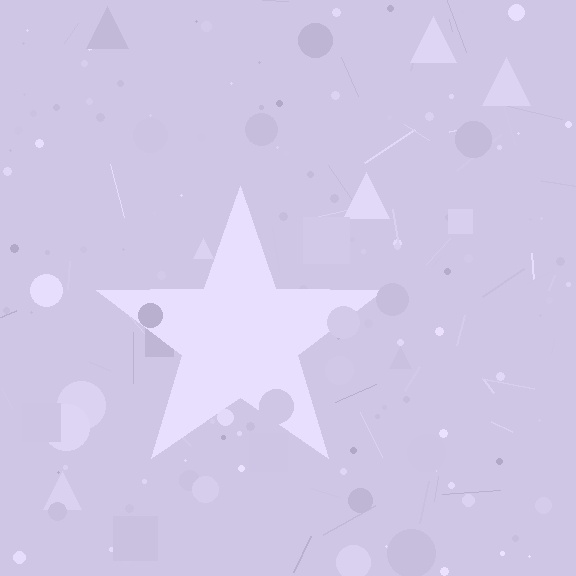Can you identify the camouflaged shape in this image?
The camouflaged shape is a star.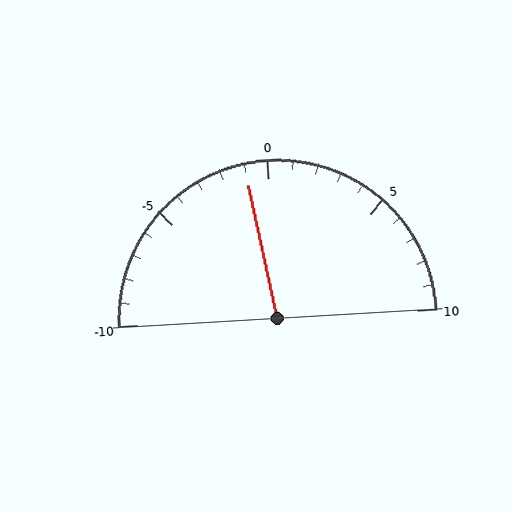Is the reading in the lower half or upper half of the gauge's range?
The reading is in the lower half of the range (-10 to 10).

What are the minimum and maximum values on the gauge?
The gauge ranges from -10 to 10.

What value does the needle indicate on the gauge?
The needle indicates approximately -1.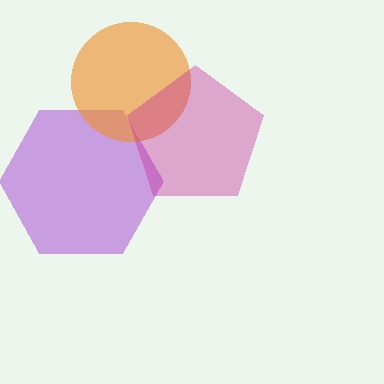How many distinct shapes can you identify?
There are 3 distinct shapes: a purple hexagon, an orange circle, a magenta pentagon.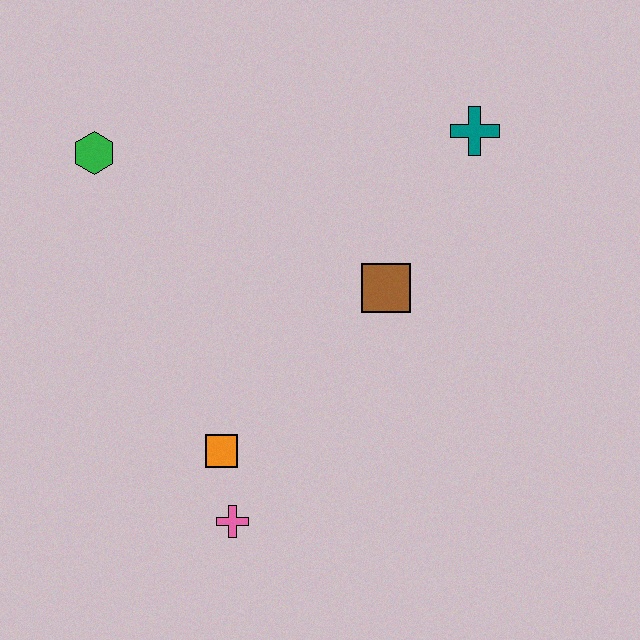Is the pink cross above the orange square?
No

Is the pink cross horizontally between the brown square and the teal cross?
No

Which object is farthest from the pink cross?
The teal cross is farthest from the pink cross.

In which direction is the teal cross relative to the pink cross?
The teal cross is above the pink cross.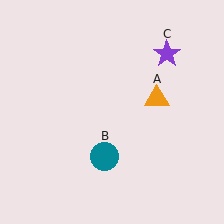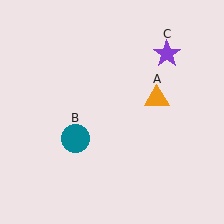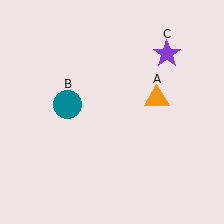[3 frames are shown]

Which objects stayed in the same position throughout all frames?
Orange triangle (object A) and purple star (object C) remained stationary.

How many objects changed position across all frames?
1 object changed position: teal circle (object B).